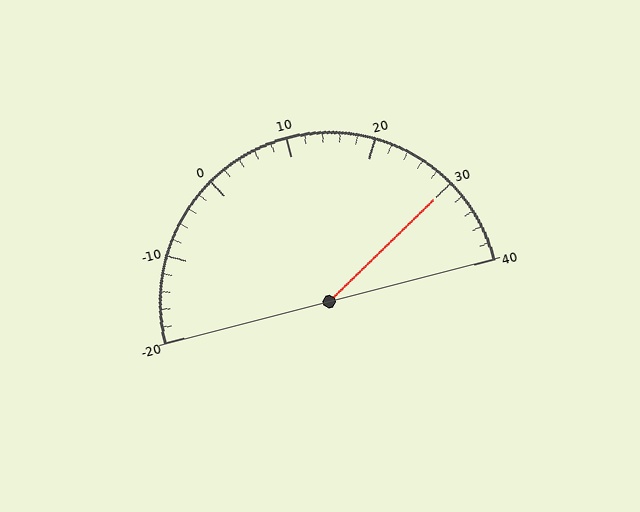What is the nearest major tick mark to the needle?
The nearest major tick mark is 30.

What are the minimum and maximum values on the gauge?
The gauge ranges from -20 to 40.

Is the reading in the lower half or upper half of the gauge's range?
The reading is in the upper half of the range (-20 to 40).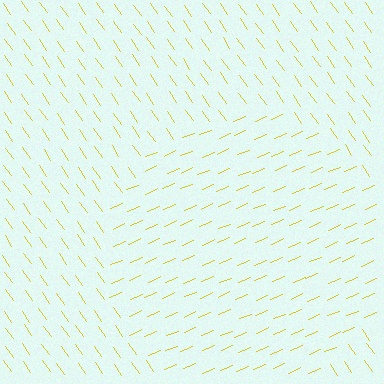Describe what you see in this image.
The image is filled with small yellow line segments. A circle region in the image has lines oriented differently from the surrounding lines, creating a visible texture boundary.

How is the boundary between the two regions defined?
The boundary is defined purely by a change in line orientation (approximately 78 degrees difference). All lines are the same color and thickness.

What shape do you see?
I see a circle.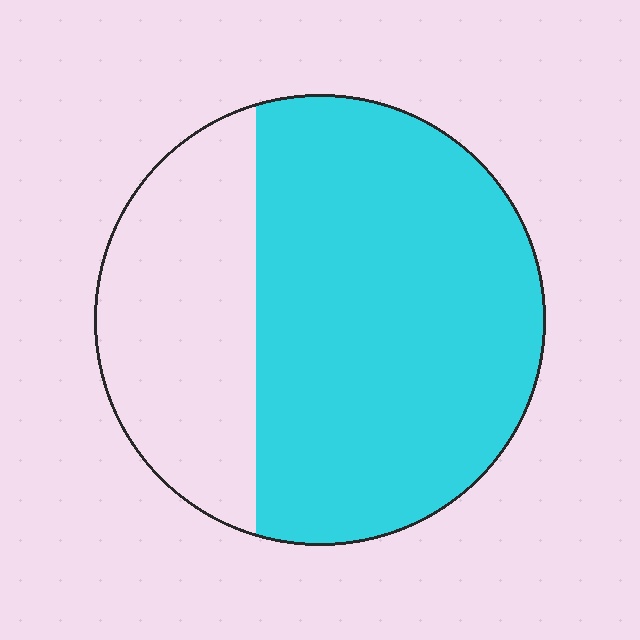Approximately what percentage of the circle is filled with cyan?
Approximately 70%.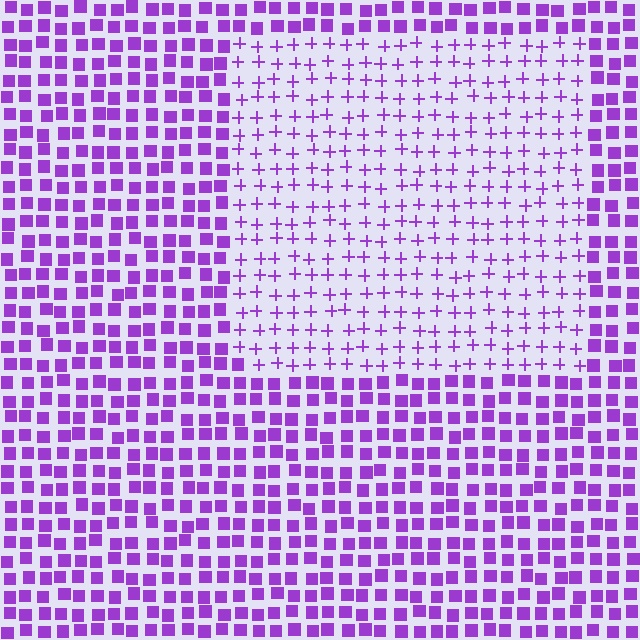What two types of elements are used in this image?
The image uses plus signs inside the rectangle region and squares outside it.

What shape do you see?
I see a rectangle.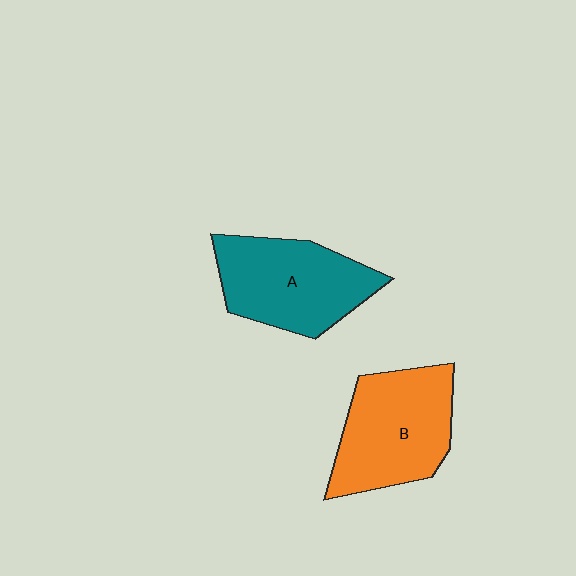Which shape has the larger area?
Shape B (orange).